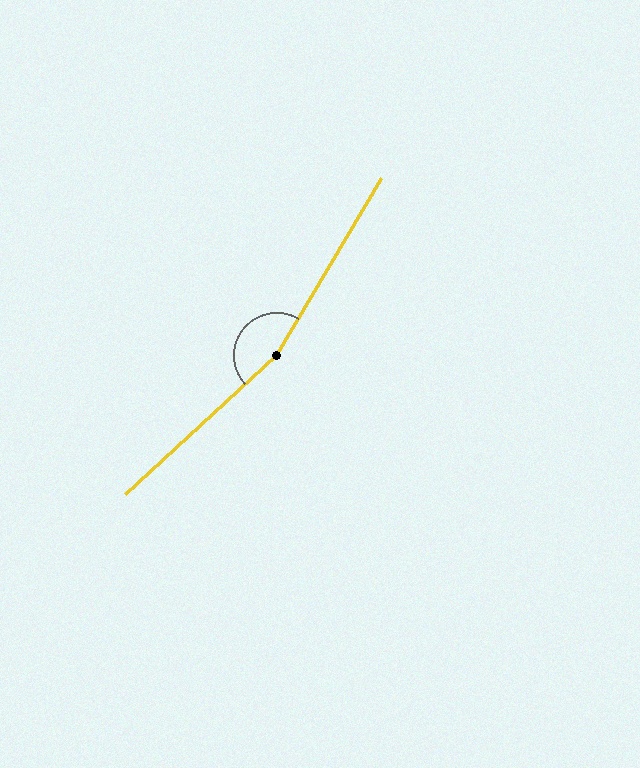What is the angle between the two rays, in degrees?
Approximately 163 degrees.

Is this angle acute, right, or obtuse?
It is obtuse.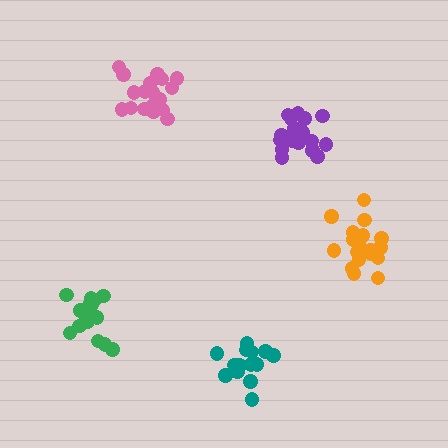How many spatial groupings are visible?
There are 5 spatial groupings.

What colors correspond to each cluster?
The clusters are colored: purple, green, orange, teal, pink.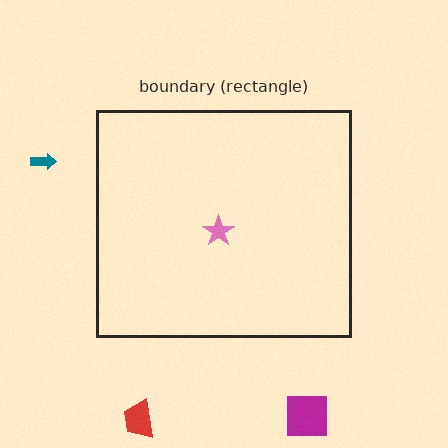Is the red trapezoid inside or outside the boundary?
Outside.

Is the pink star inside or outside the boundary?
Inside.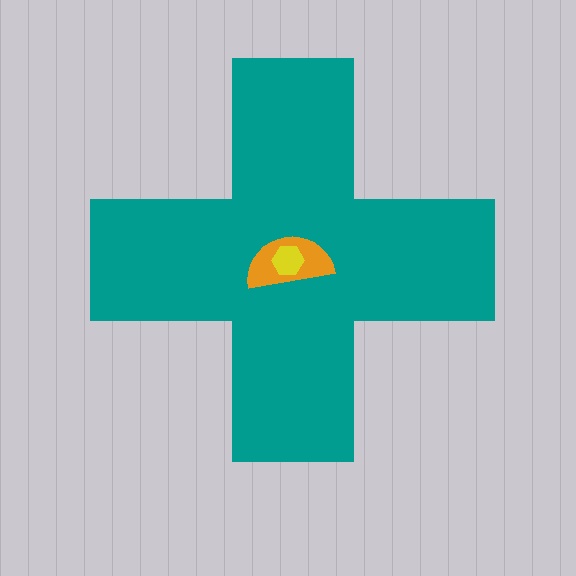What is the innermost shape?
The yellow hexagon.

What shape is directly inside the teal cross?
The orange semicircle.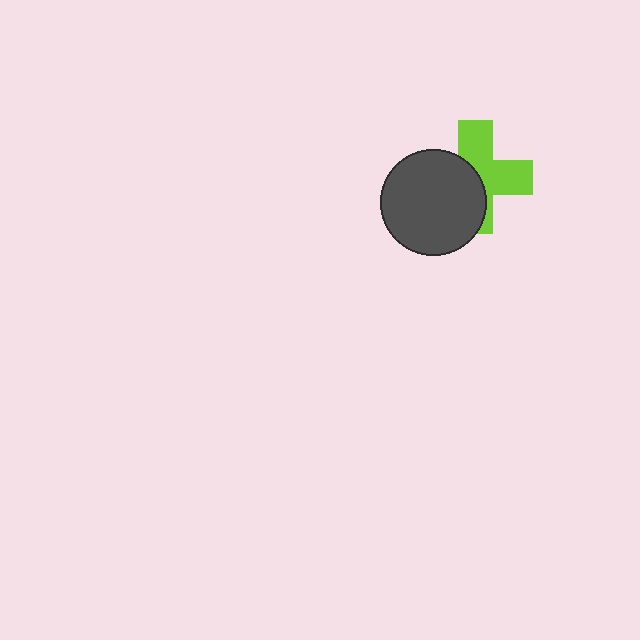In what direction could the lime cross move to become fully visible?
The lime cross could move right. That would shift it out from behind the dark gray circle entirely.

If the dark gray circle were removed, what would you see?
You would see the complete lime cross.